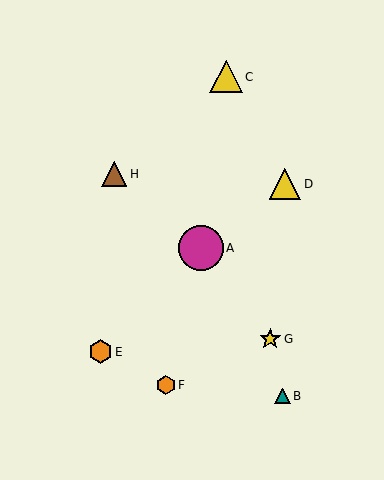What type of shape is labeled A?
Shape A is a magenta circle.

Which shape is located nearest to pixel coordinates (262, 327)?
The yellow star (labeled G) at (270, 339) is nearest to that location.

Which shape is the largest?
The magenta circle (labeled A) is the largest.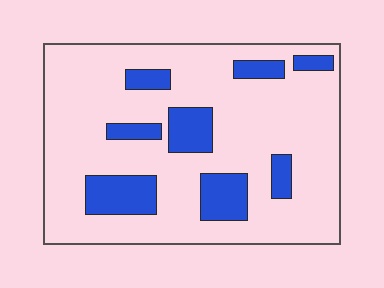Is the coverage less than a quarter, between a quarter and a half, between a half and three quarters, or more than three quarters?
Less than a quarter.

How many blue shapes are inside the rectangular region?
8.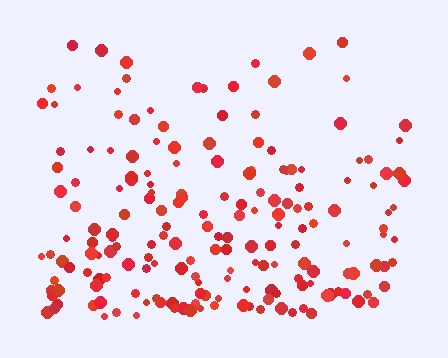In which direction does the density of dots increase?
From top to bottom, with the bottom side densest.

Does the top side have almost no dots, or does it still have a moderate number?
Still a moderate number, just noticeably fewer than the bottom.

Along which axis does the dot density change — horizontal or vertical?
Vertical.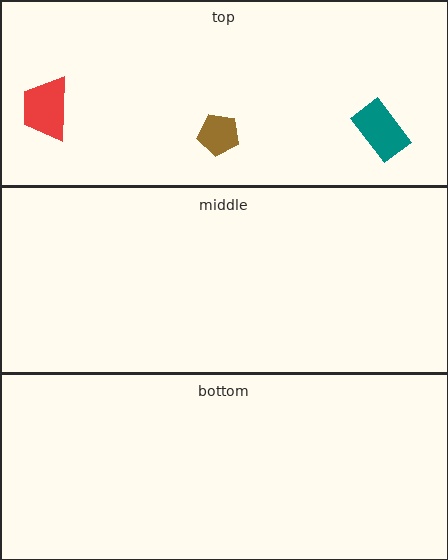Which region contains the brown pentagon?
The top region.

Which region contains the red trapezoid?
The top region.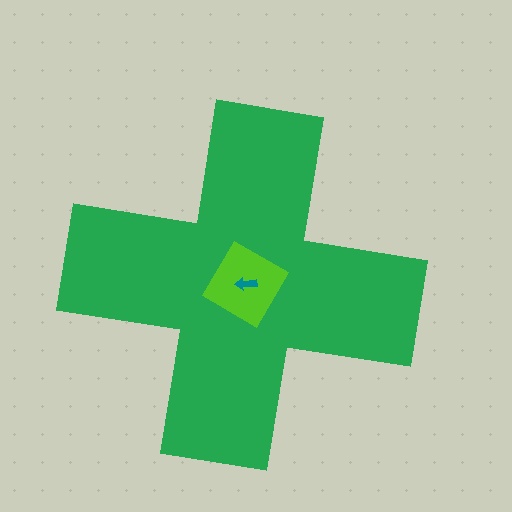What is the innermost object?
The teal arrow.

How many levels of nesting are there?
3.